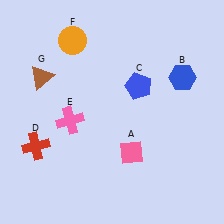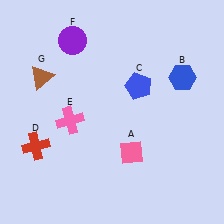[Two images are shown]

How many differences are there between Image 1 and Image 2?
There is 1 difference between the two images.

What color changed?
The circle (F) changed from orange in Image 1 to purple in Image 2.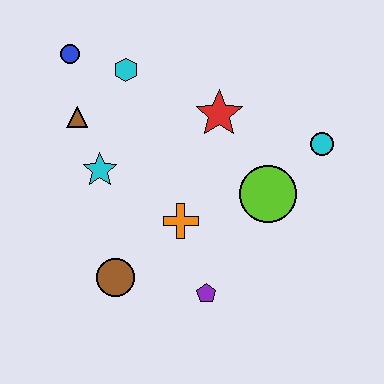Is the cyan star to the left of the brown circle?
Yes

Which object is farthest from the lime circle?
The blue circle is farthest from the lime circle.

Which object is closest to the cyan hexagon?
The blue circle is closest to the cyan hexagon.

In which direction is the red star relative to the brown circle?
The red star is above the brown circle.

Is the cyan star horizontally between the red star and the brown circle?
No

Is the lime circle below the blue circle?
Yes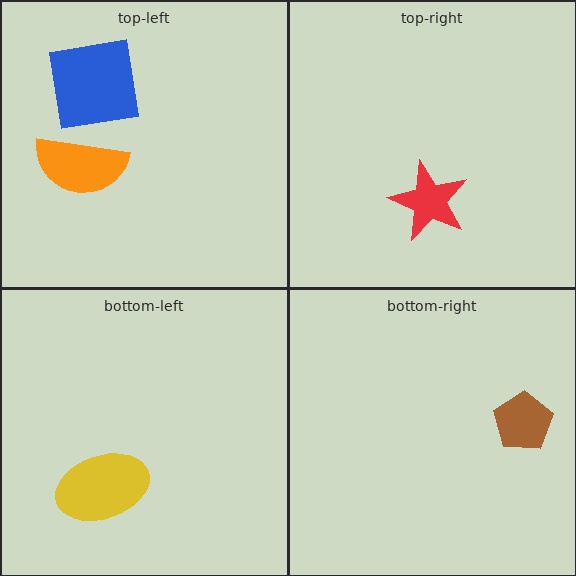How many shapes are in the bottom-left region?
1.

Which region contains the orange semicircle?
The top-left region.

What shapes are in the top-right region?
The red star.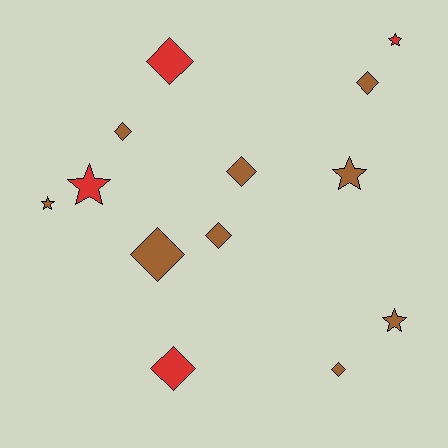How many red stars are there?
There are 2 red stars.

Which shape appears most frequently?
Diamond, with 8 objects.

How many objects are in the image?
There are 13 objects.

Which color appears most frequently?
Brown, with 9 objects.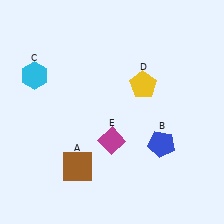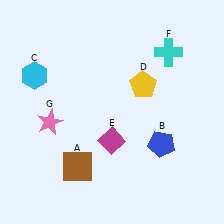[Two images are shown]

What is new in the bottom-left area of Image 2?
A pink star (G) was added in the bottom-left area of Image 2.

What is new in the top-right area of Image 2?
A cyan cross (F) was added in the top-right area of Image 2.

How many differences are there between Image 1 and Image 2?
There are 2 differences between the two images.